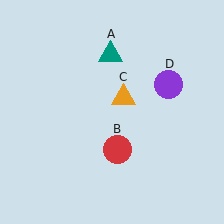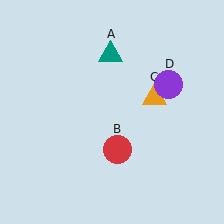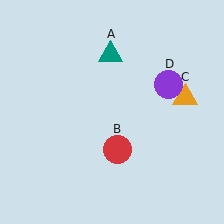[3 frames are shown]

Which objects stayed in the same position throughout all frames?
Teal triangle (object A) and red circle (object B) and purple circle (object D) remained stationary.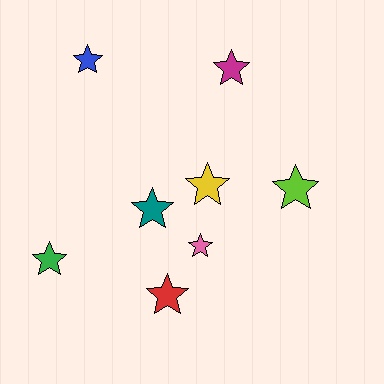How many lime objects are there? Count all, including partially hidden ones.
There is 1 lime object.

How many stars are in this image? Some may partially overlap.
There are 8 stars.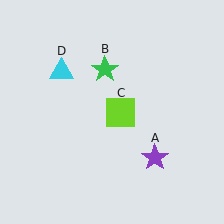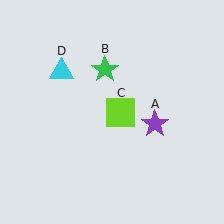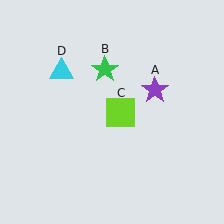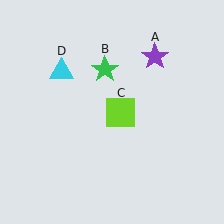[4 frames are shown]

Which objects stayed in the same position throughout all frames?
Green star (object B) and lime square (object C) and cyan triangle (object D) remained stationary.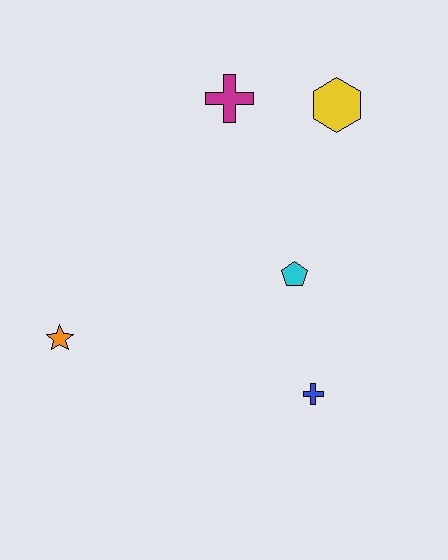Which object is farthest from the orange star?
The yellow hexagon is farthest from the orange star.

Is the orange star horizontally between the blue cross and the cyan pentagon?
No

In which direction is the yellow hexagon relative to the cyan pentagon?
The yellow hexagon is above the cyan pentagon.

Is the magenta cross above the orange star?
Yes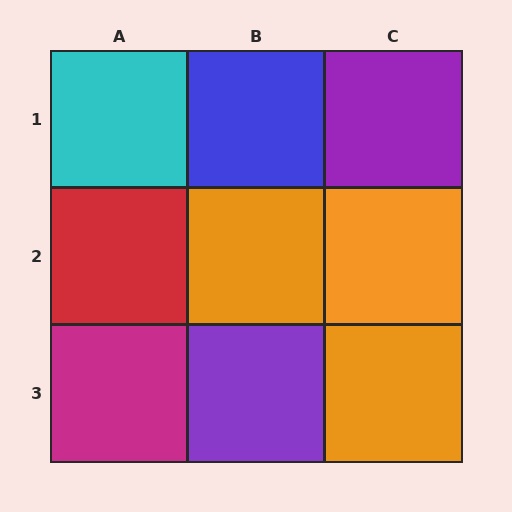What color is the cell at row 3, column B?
Purple.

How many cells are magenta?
1 cell is magenta.